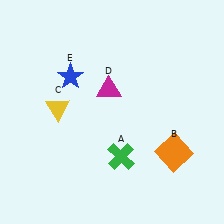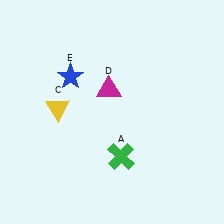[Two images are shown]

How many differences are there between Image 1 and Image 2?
There is 1 difference between the two images.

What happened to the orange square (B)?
The orange square (B) was removed in Image 2. It was in the bottom-right area of Image 1.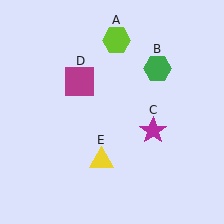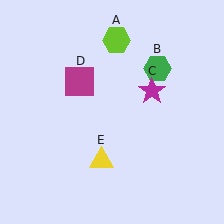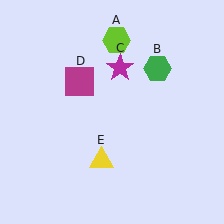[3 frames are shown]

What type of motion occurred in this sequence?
The magenta star (object C) rotated counterclockwise around the center of the scene.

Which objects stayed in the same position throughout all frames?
Lime hexagon (object A) and green hexagon (object B) and magenta square (object D) and yellow triangle (object E) remained stationary.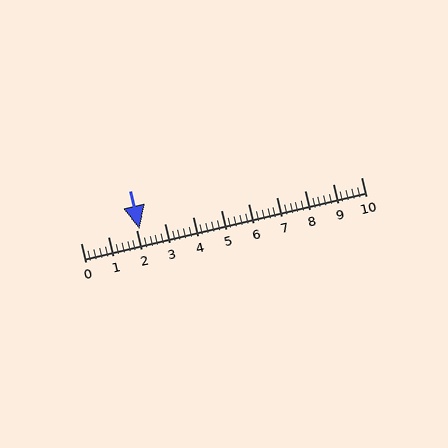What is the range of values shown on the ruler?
The ruler shows values from 0 to 10.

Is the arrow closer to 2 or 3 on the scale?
The arrow is closer to 2.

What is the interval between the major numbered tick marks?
The major tick marks are spaced 1 units apart.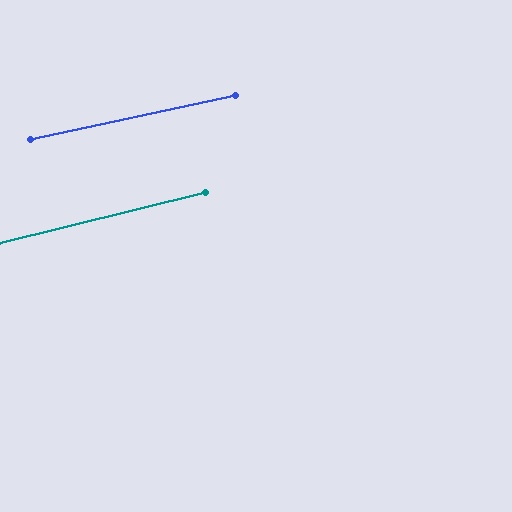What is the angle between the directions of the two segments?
Approximately 2 degrees.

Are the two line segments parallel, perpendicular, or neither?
Parallel — their directions differ by only 1.5°.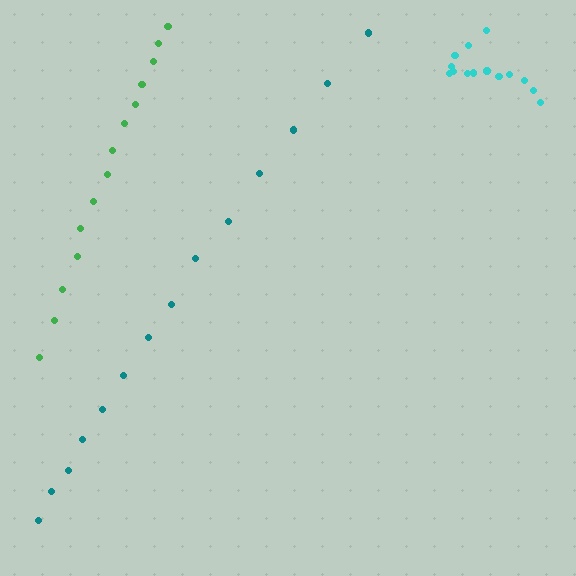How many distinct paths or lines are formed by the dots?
There are 3 distinct paths.